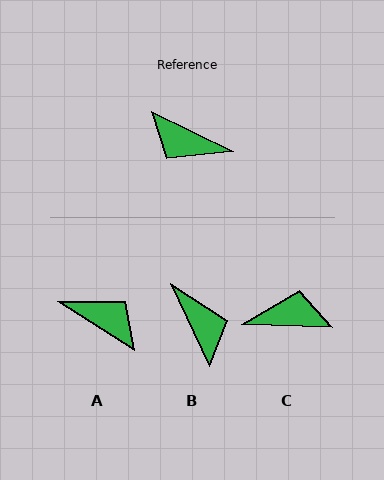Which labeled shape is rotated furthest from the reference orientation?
A, about 173 degrees away.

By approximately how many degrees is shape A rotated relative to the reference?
Approximately 173 degrees counter-clockwise.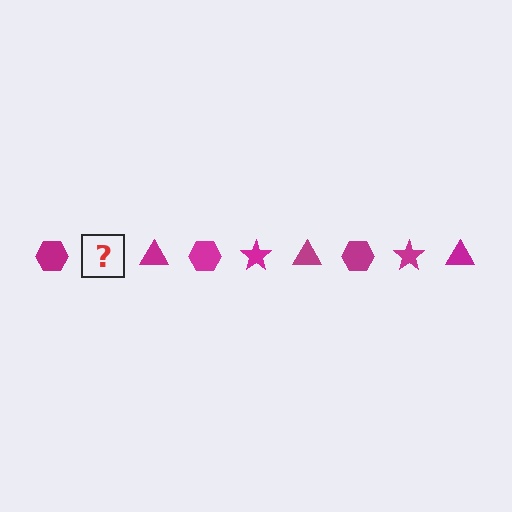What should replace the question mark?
The question mark should be replaced with a magenta star.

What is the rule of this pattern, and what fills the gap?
The rule is that the pattern cycles through hexagon, star, triangle shapes in magenta. The gap should be filled with a magenta star.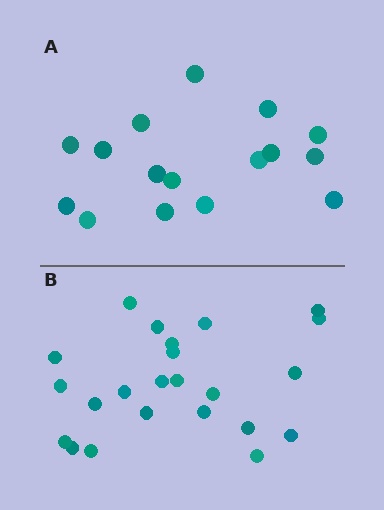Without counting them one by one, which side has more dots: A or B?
Region B (the bottom region) has more dots.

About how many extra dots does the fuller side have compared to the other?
Region B has roughly 8 or so more dots than region A.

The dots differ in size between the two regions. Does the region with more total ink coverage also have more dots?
No. Region A has more total ink coverage because its dots are larger, but region B actually contains more individual dots. Total area can be misleading — the number of items is what matters here.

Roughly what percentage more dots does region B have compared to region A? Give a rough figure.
About 45% more.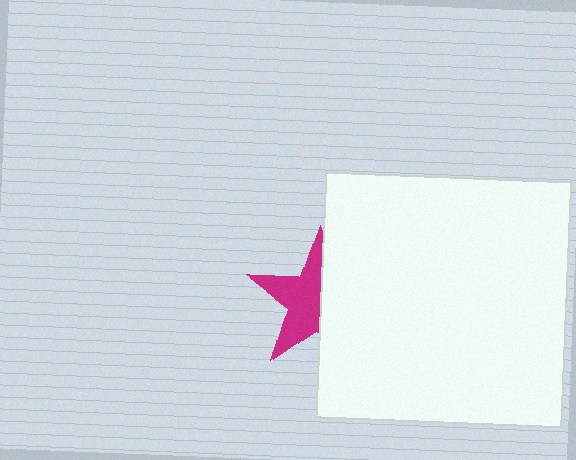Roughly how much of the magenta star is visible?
About half of it is visible (roughly 55%).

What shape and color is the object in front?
The object in front is a white square.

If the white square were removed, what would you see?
You would see the complete magenta star.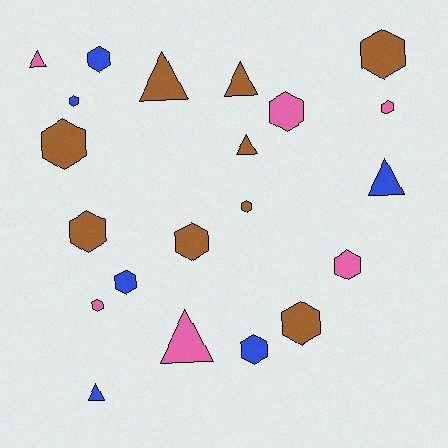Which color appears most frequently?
Brown, with 9 objects.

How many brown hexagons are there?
There are 6 brown hexagons.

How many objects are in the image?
There are 21 objects.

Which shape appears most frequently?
Hexagon, with 14 objects.